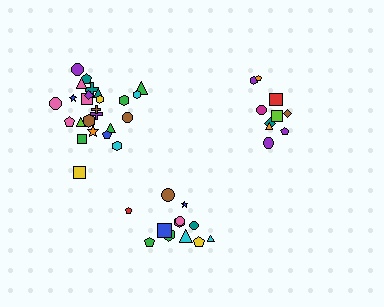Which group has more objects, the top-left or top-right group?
The top-left group.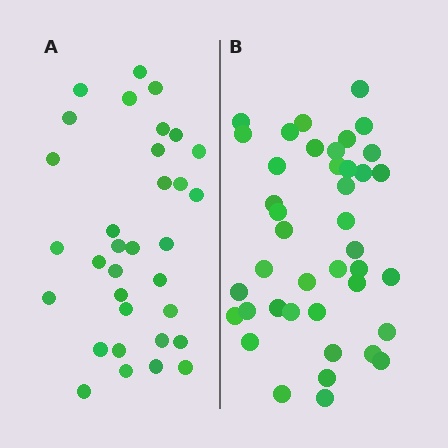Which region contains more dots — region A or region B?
Region B (the right region) has more dots.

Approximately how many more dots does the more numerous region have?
Region B has roughly 8 or so more dots than region A.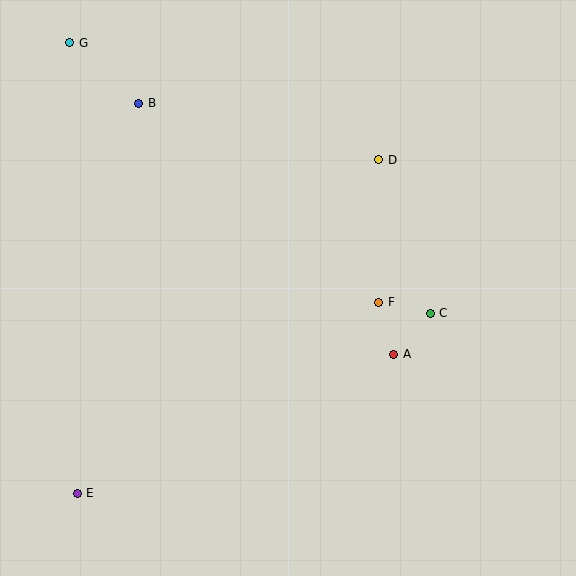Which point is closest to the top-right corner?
Point D is closest to the top-right corner.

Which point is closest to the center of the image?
Point F at (379, 302) is closest to the center.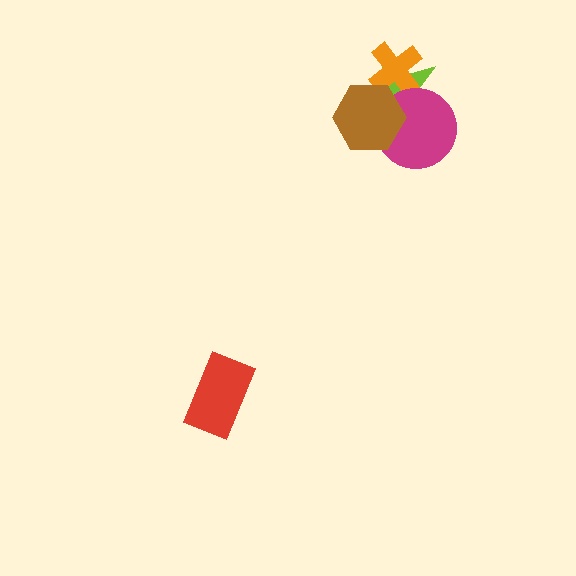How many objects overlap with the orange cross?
2 objects overlap with the orange cross.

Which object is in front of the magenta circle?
The brown hexagon is in front of the magenta circle.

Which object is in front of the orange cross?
The brown hexagon is in front of the orange cross.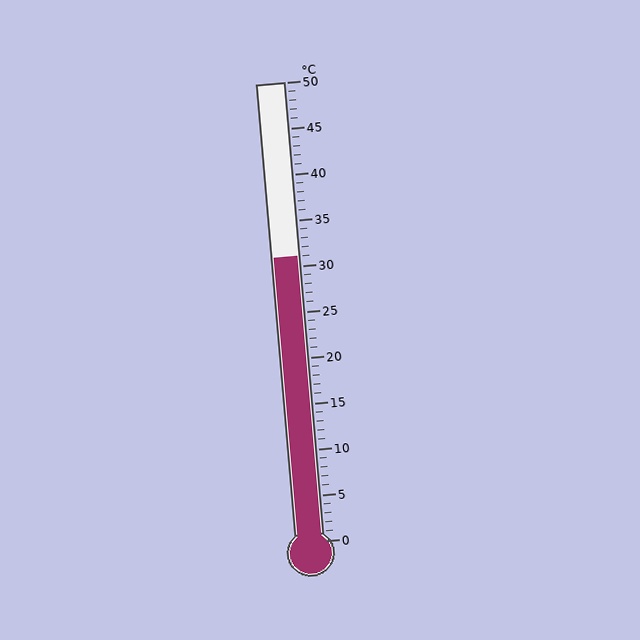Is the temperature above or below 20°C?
The temperature is above 20°C.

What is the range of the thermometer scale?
The thermometer scale ranges from 0°C to 50°C.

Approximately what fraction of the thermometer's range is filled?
The thermometer is filled to approximately 60% of its range.